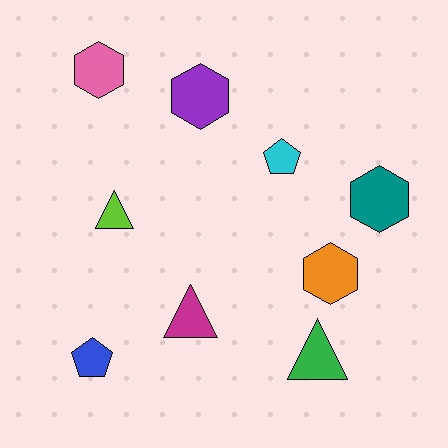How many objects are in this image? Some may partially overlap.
There are 9 objects.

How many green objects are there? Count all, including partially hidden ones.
There is 1 green object.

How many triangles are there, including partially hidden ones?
There are 3 triangles.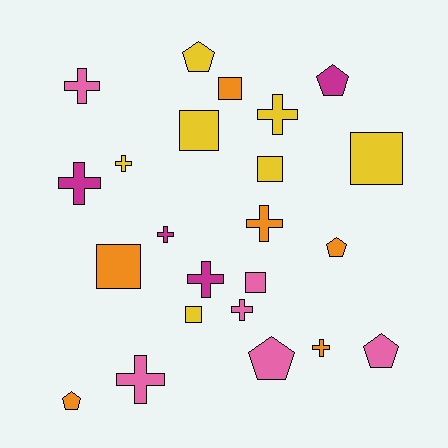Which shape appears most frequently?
Cross, with 10 objects.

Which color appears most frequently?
Yellow, with 7 objects.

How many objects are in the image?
There are 23 objects.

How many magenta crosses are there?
There are 3 magenta crosses.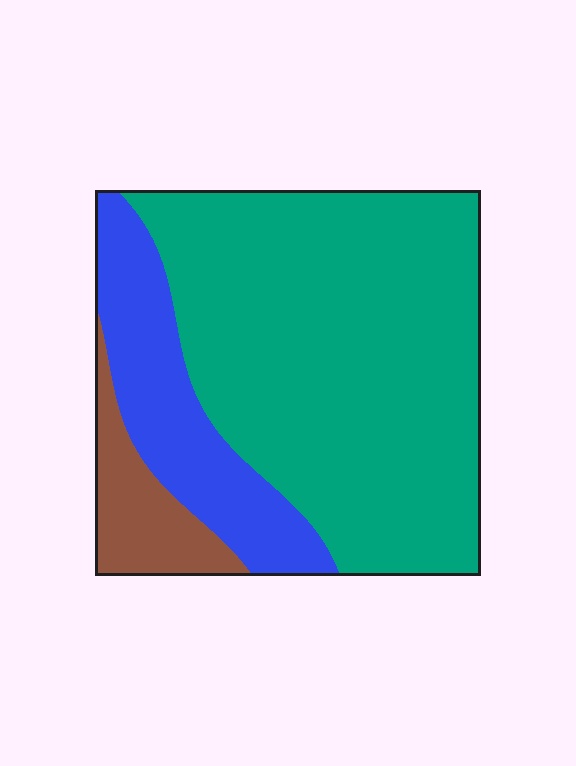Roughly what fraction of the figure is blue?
Blue takes up about one fifth (1/5) of the figure.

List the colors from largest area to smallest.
From largest to smallest: teal, blue, brown.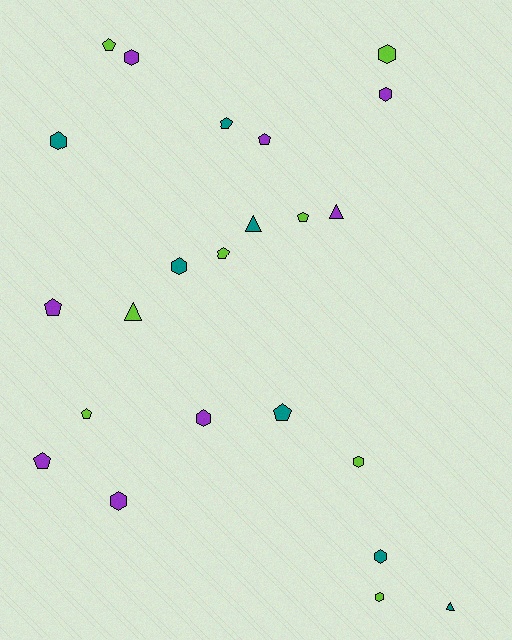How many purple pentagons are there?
There are 3 purple pentagons.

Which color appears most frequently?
Lime, with 8 objects.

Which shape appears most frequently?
Hexagon, with 10 objects.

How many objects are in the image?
There are 23 objects.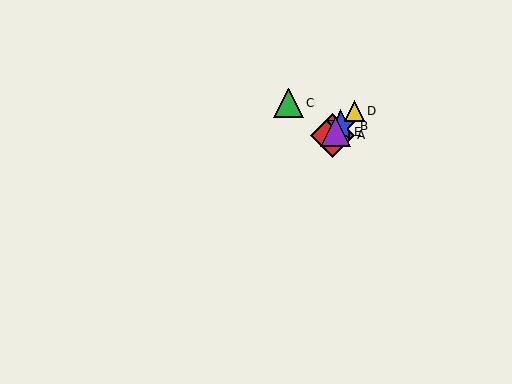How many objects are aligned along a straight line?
4 objects (A, B, D, E) are aligned along a straight line.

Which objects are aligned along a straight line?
Objects A, B, D, E are aligned along a straight line.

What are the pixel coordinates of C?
Object C is at (289, 103).